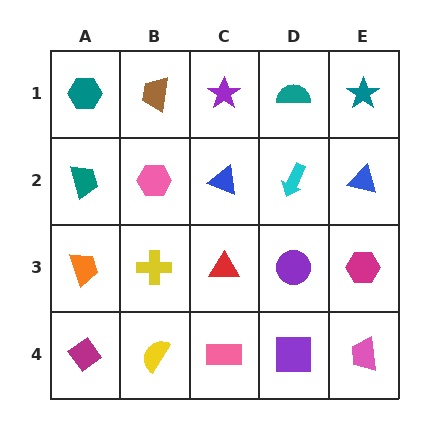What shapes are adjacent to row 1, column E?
A blue triangle (row 2, column E), a teal semicircle (row 1, column D).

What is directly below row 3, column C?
A pink rectangle.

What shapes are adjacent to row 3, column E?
A blue triangle (row 2, column E), a pink trapezoid (row 4, column E), a purple circle (row 3, column D).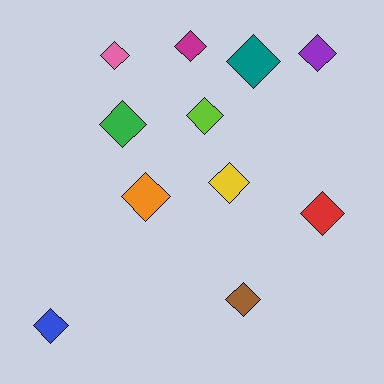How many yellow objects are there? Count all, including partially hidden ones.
There is 1 yellow object.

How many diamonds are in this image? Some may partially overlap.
There are 11 diamonds.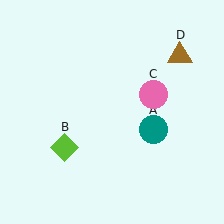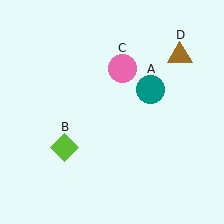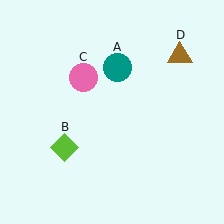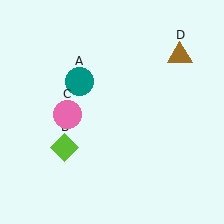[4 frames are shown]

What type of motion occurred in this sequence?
The teal circle (object A), pink circle (object C) rotated counterclockwise around the center of the scene.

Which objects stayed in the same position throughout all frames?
Lime diamond (object B) and brown triangle (object D) remained stationary.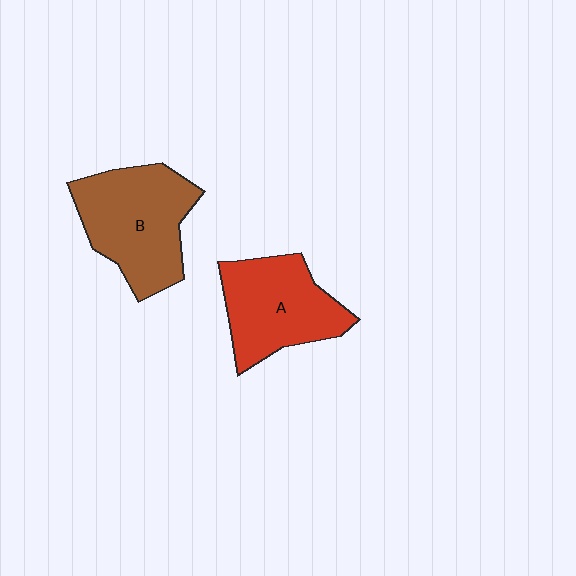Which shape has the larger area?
Shape B (brown).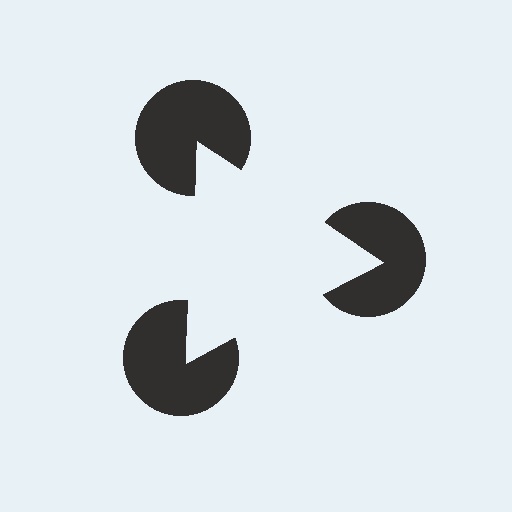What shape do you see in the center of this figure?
An illusory triangle — its edges are inferred from the aligned wedge cuts in the pac-man discs, not physically drawn.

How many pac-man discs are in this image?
There are 3 — one at each vertex of the illusory triangle.